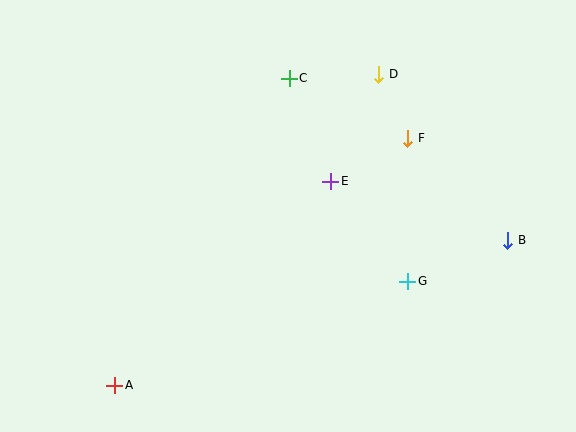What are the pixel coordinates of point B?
Point B is at (508, 240).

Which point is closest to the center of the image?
Point E at (331, 181) is closest to the center.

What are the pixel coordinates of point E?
Point E is at (331, 181).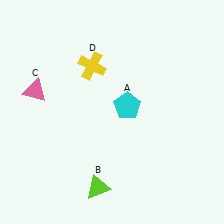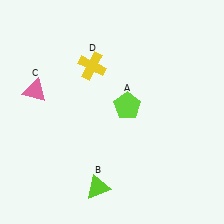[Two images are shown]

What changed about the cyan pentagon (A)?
In Image 1, A is cyan. In Image 2, it changed to lime.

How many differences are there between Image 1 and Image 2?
There is 1 difference between the two images.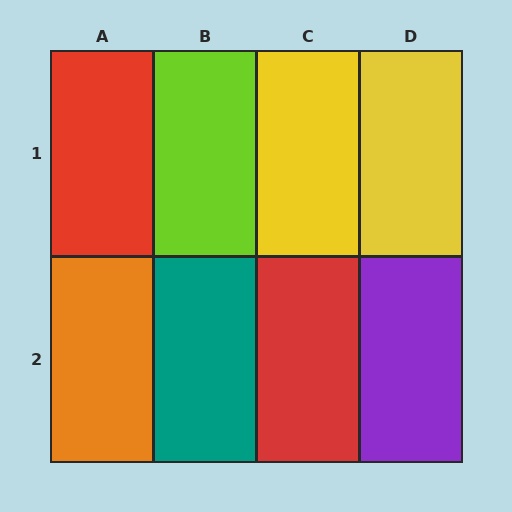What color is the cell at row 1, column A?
Red.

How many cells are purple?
1 cell is purple.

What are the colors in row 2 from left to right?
Orange, teal, red, purple.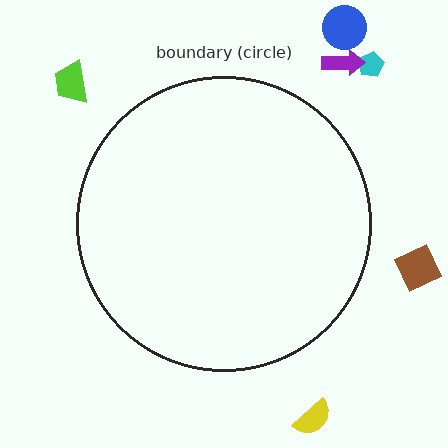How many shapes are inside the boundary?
0 inside, 6 outside.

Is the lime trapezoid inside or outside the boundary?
Outside.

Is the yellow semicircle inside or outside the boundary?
Outside.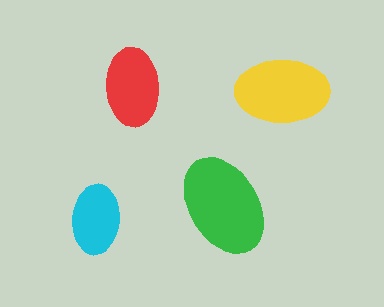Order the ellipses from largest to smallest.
the green one, the yellow one, the red one, the cyan one.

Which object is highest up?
The red ellipse is topmost.